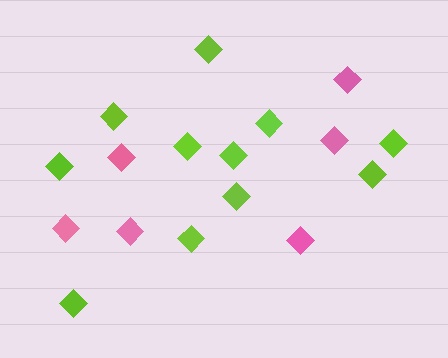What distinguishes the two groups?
There are 2 groups: one group of pink diamonds (6) and one group of lime diamonds (11).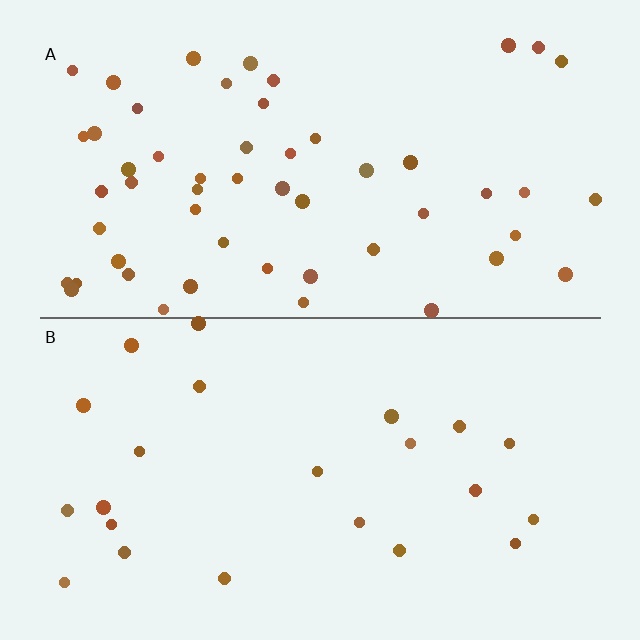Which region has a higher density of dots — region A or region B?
A (the top).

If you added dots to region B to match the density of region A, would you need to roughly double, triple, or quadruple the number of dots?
Approximately double.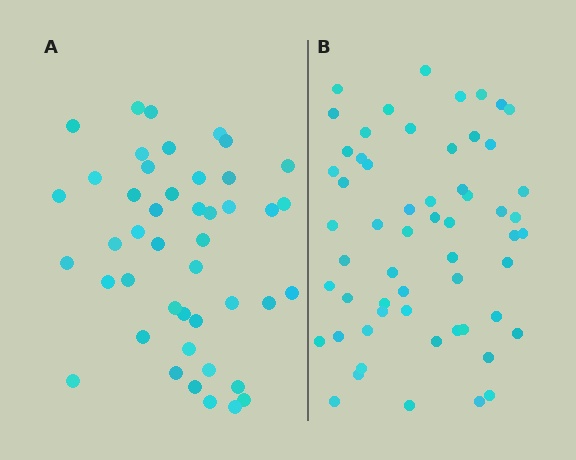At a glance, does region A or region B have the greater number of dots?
Region B (the right region) has more dots.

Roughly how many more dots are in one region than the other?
Region B has approximately 15 more dots than region A.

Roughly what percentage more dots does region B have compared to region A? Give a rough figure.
About 30% more.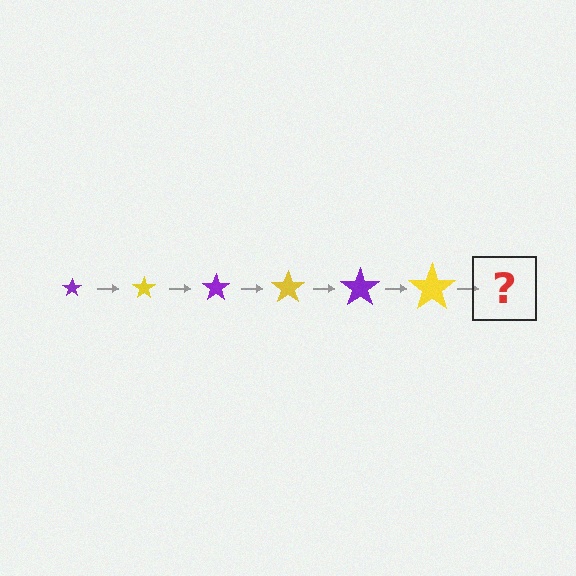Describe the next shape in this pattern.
It should be a purple star, larger than the previous one.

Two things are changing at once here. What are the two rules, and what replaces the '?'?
The two rules are that the star grows larger each step and the color cycles through purple and yellow. The '?' should be a purple star, larger than the previous one.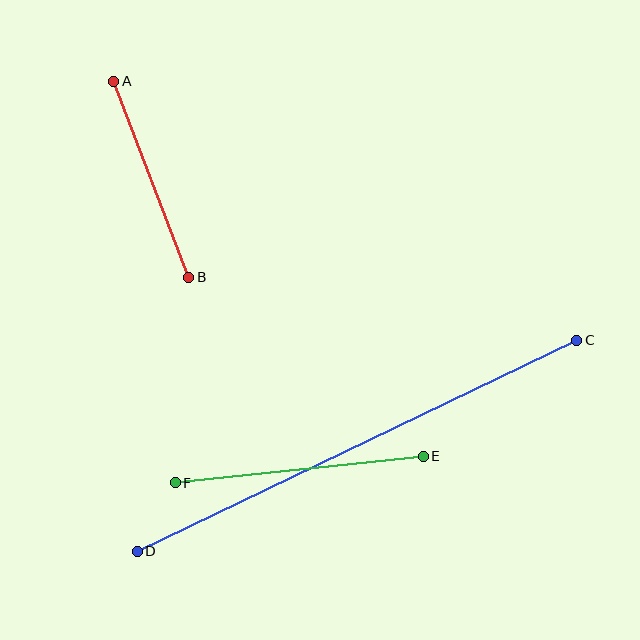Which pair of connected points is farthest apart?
Points C and D are farthest apart.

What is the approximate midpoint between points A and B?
The midpoint is at approximately (151, 179) pixels.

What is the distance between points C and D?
The distance is approximately 488 pixels.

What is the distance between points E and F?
The distance is approximately 250 pixels.